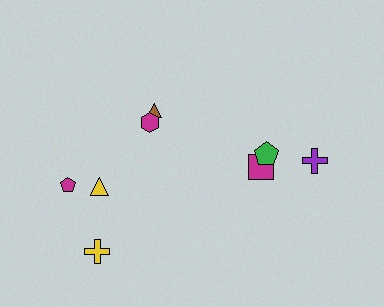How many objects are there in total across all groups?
There are 8 objects.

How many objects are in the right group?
There are 3 objects.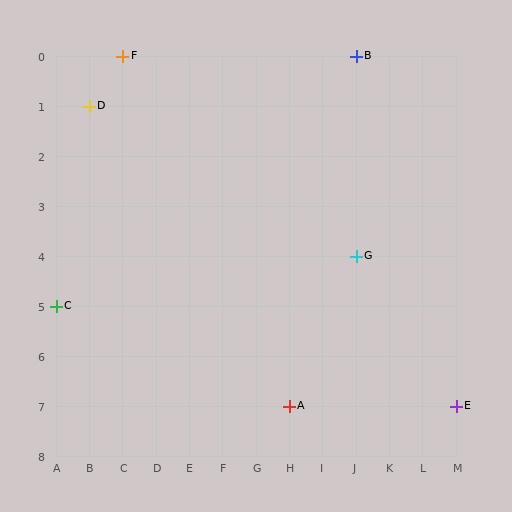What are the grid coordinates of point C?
Point C is at grid coordinates (A, 5).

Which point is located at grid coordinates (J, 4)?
Point G is at (J, 4).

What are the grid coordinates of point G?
Point G is at grid coordinates (J, 4).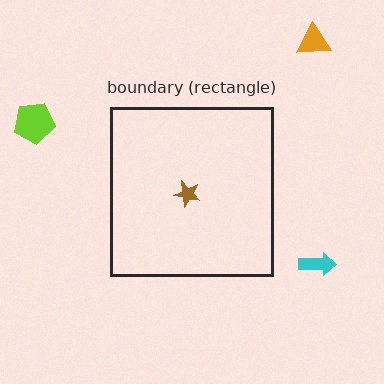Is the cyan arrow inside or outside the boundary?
Outside.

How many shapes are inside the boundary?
1 inside, 3 outside.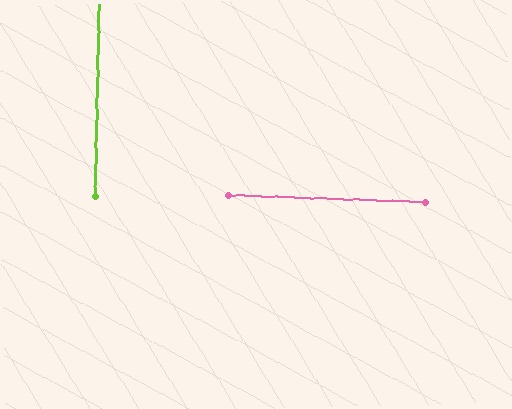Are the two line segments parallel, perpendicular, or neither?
Perpendicular — they meet at approximately 89°.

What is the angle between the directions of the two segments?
Approximately 89 degrees.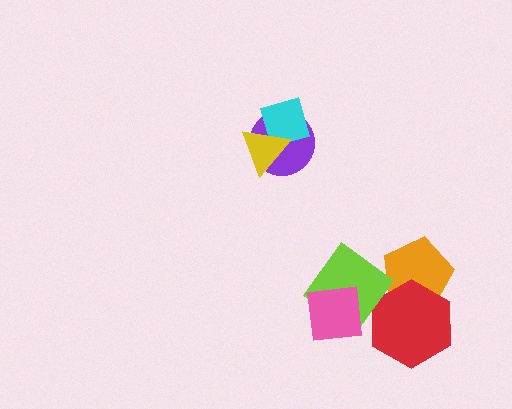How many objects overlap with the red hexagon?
2 objects overlap with the red hexagon.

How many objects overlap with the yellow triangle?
2 objects overlap with the yellow triangle.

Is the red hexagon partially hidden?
Yes, it is partially covered by another shape.